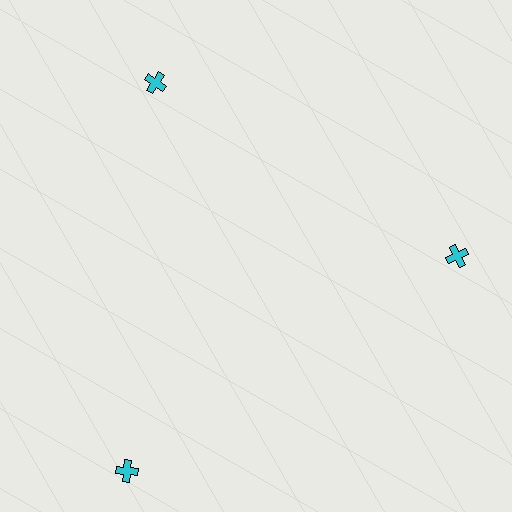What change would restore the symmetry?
The symmetry would be restored by moving it inward, back onto the ring so that all 3 crosses sit at equal angles and equal distance from the center.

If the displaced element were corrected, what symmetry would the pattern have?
It would have 3-fold rotational symmetry — the pattern would map onto itself every 120 degrees.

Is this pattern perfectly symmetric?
No. The 3 cyan crosses are arranged in a ring, but one element near the 7 o'clock position is pushed outward from the center, breaking the 3-fold rotational symmetry.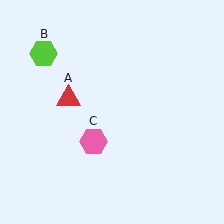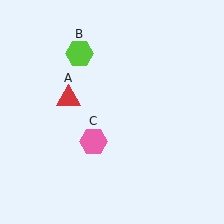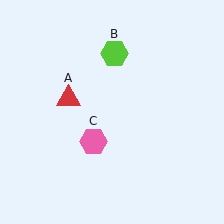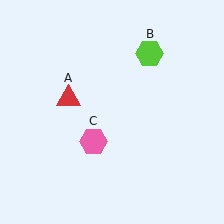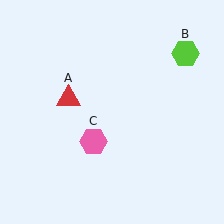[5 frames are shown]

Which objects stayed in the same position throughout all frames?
Red triangle (object A) and pink hexagon (object C) remained stationary.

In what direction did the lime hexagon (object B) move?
The lime hexagon (object B) moved right.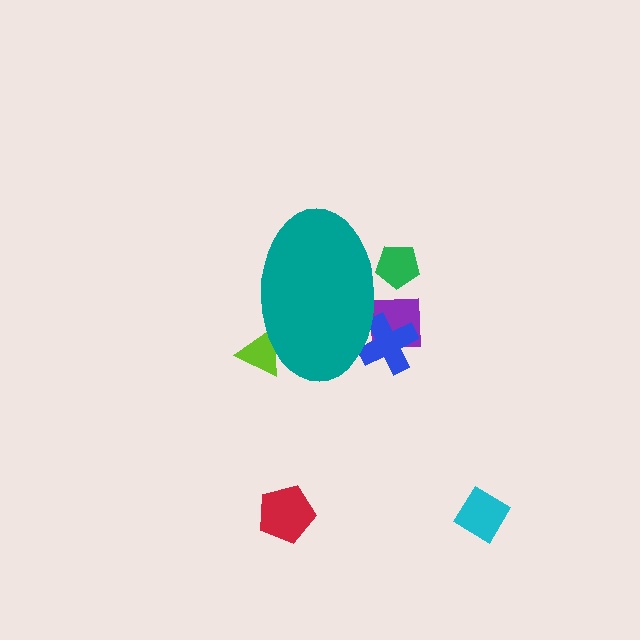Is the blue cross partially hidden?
Yes, the blue cross is partially hidden behind the teal ellipse.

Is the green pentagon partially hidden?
Yes, the green pentagon is partially hidden behind the teal ellipse.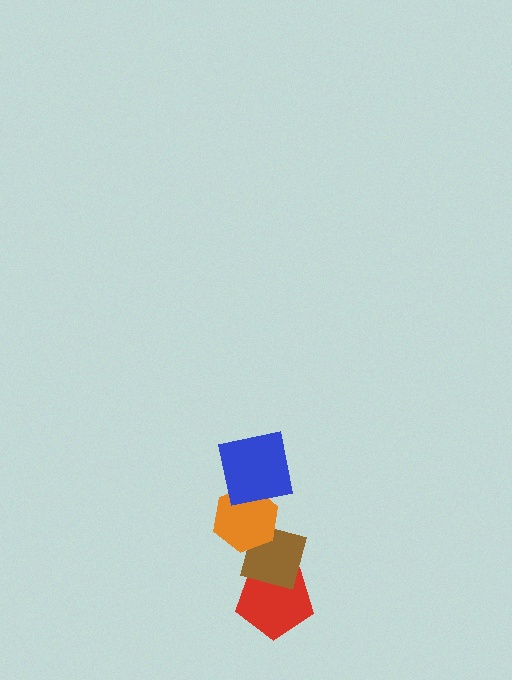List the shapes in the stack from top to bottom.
From top to bottom: the blue square, the orange hexagon, the brown square, the red pentagon.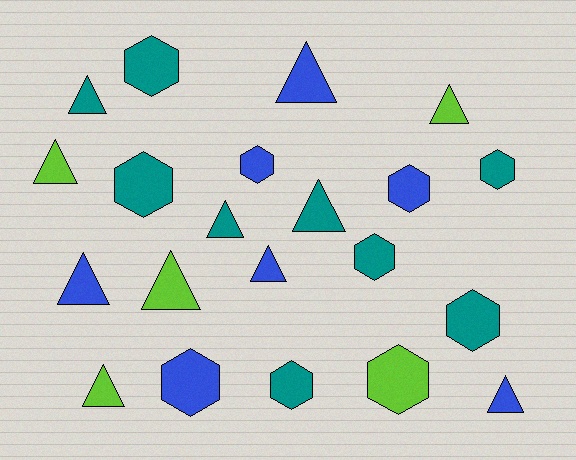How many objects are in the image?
There are 21 objects.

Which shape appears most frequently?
Triangle, with 11 objects.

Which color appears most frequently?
Teal, with 9 objects.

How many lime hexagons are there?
There is 1 lime hexagon.